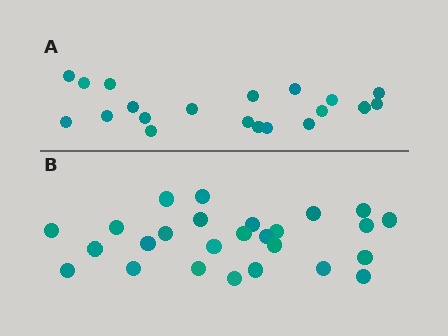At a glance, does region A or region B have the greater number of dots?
Region B (the bottom region) has more dots.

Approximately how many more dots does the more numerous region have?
Region B has about 6 more dots than region A.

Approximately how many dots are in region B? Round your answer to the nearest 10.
About 30 dots. (The exact count is 26, which rounds to 30.)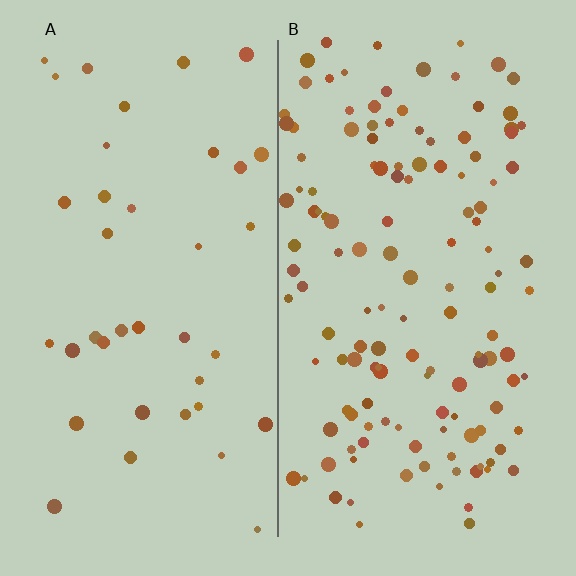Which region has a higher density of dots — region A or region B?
B (the right).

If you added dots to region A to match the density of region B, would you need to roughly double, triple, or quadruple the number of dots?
Approximately triple.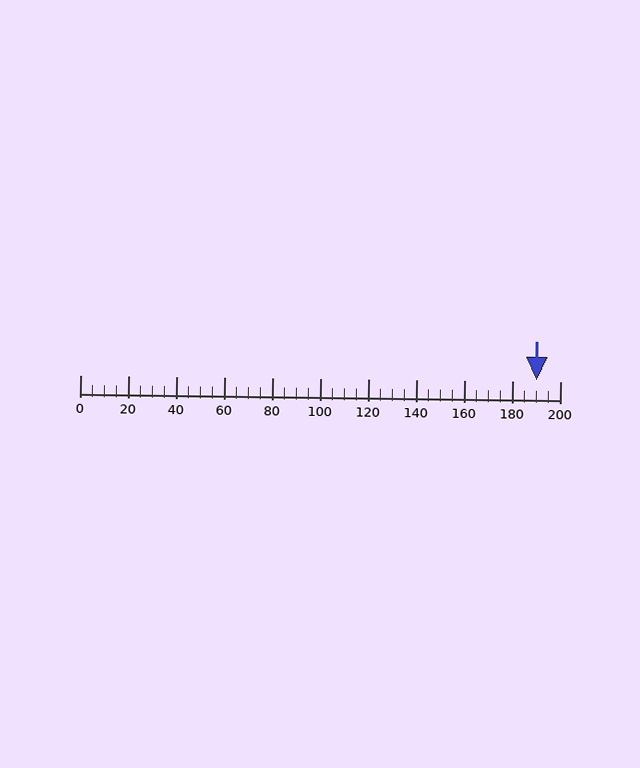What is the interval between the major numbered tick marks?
The major tick marks are spaced 20 units apart.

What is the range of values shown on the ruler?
The ruler shows values from 0 to 200.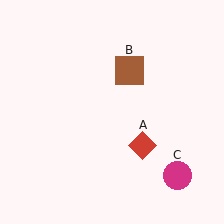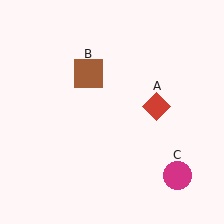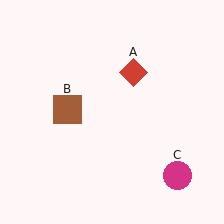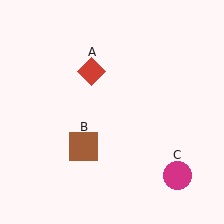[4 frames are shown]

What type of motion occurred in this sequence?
The red diamond (object A), brown square (object B) rotated counterclockwise around the center of the scene.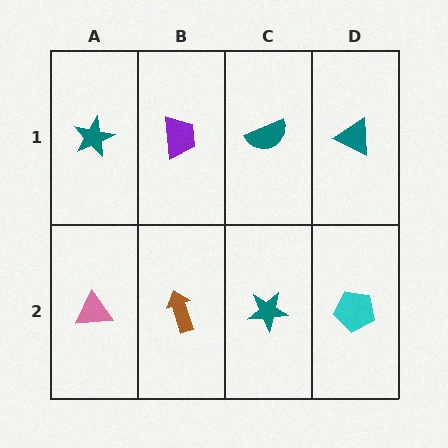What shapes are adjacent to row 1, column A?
A pink triangle (row 2, column A), a purple trapezoid (row 1, column B).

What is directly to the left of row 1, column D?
A teal semicircle.